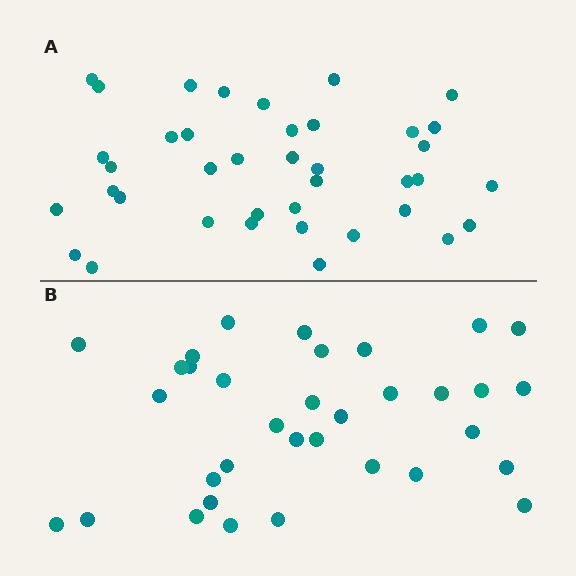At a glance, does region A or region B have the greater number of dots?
Region A (the top region) has more dots.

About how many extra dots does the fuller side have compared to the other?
Region A has about 5 more dots than region B.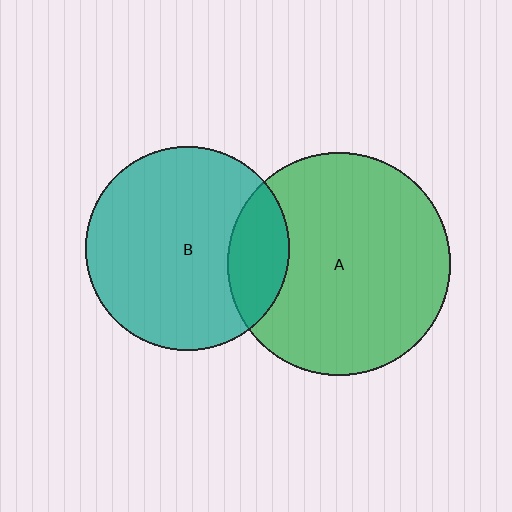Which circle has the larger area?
Circle A (green).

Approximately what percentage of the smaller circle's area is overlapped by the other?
Approximately 20%.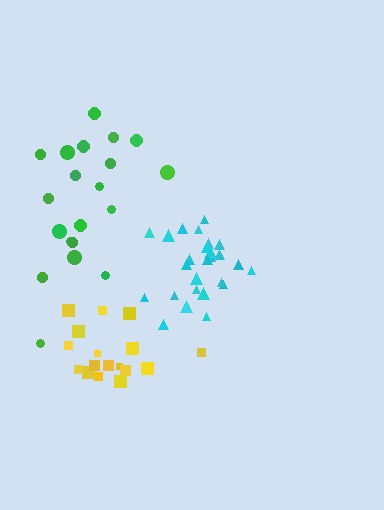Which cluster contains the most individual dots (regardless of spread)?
Cyan (26).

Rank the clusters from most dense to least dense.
cyan, yellow, green.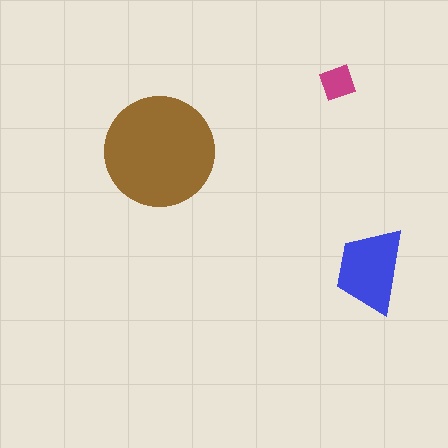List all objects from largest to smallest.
The brown circle, the blue trapezoid, the magenta diamond.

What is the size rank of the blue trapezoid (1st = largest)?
2nd.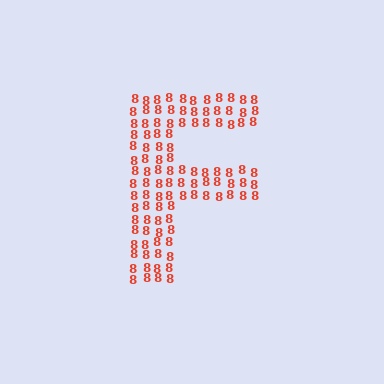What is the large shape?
The large shape is the letter F.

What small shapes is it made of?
It is made of small digit 8's.